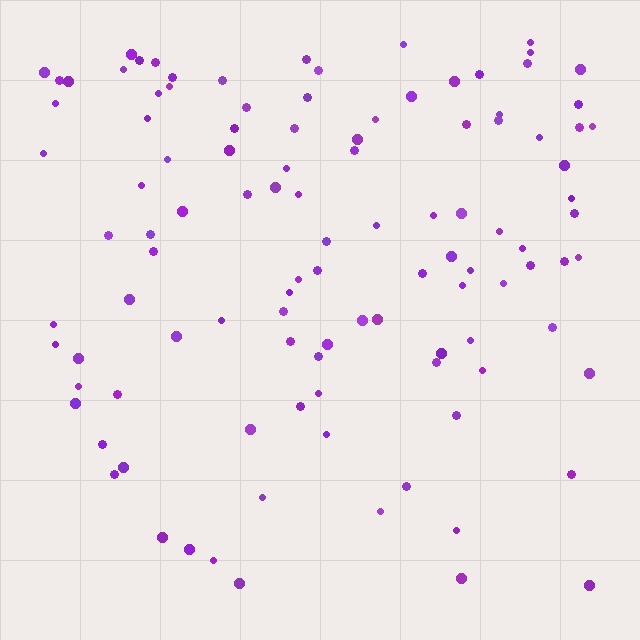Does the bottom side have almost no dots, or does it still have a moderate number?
Still a moderate number, just noticeably fewer than the top.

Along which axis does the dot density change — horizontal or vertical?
Vertical.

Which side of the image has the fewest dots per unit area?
The bottom.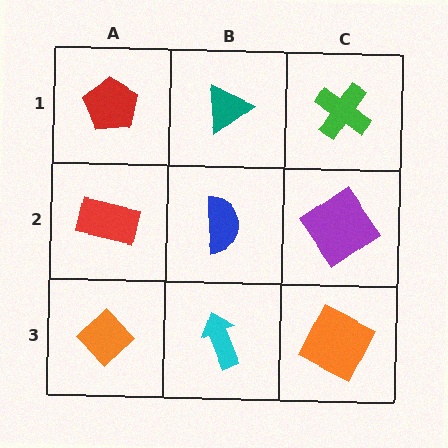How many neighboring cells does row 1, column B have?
3.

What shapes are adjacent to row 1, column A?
A red rectangle (row 2, column A), a teal triangle (row 1, column B).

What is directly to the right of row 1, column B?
A green cross.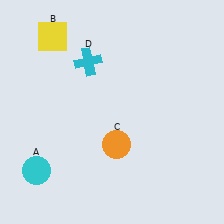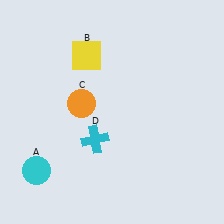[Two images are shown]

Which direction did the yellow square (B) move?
The yellow square (B) moved right.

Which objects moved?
The objects that moved are: the yellow square (B), the orange circle (C), the cyan cross (D).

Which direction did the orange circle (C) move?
The orange circle (C) moved up.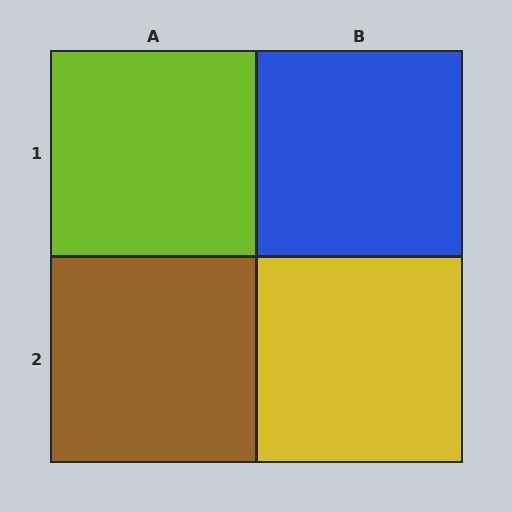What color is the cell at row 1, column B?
Blue.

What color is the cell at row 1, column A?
Lime.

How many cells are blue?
1 cell is blue.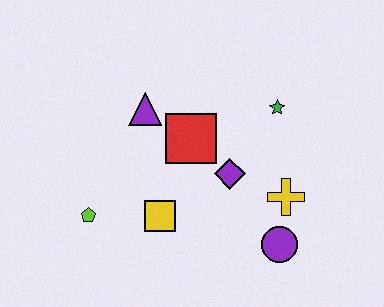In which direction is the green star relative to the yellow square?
The green star is to the right of the yellow square.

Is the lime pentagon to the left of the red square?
Yes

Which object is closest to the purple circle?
The yellow cross is closest to the purple circle.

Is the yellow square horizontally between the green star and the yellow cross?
No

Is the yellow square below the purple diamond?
Yes